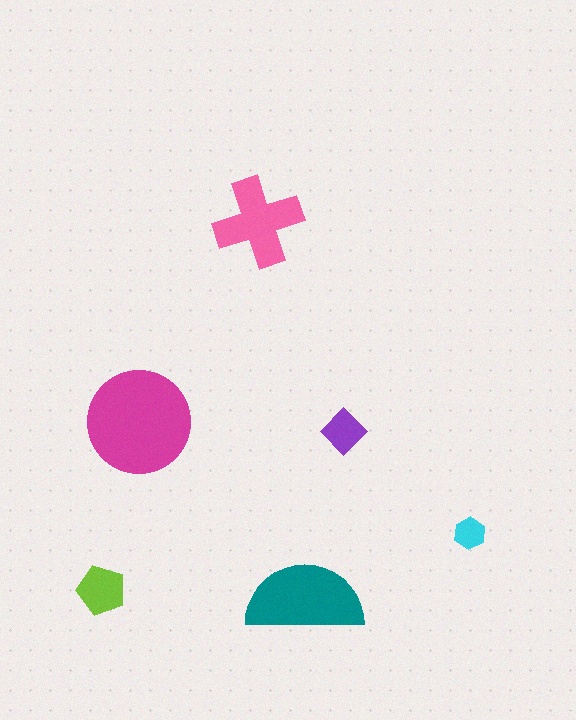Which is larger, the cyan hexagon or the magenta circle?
The magenta circle.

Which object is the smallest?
The cyan hexagon.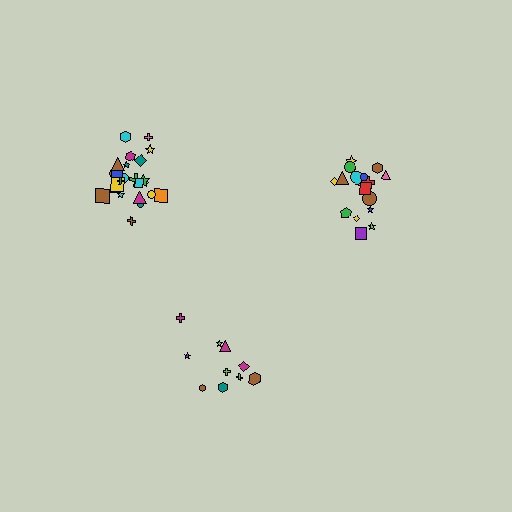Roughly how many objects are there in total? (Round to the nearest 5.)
Roughly 55 objects in total.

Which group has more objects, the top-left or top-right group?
The top-left group.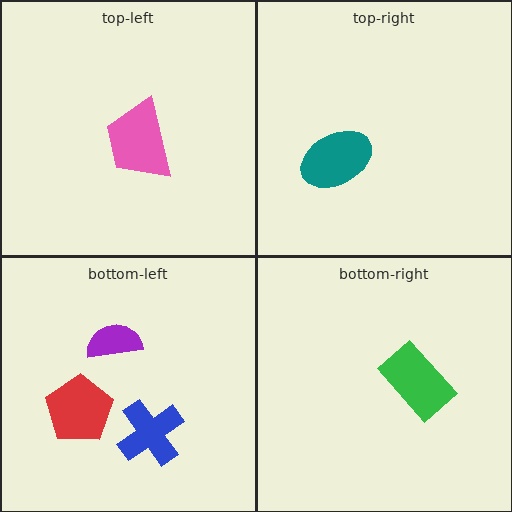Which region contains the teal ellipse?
The top-right region.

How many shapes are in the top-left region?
1.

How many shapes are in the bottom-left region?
3.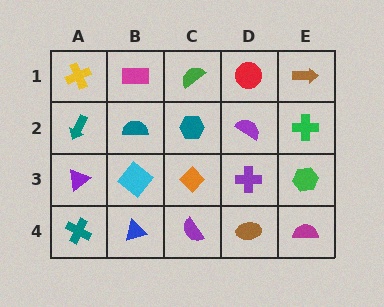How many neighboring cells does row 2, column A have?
3.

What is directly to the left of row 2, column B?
A teal arrow.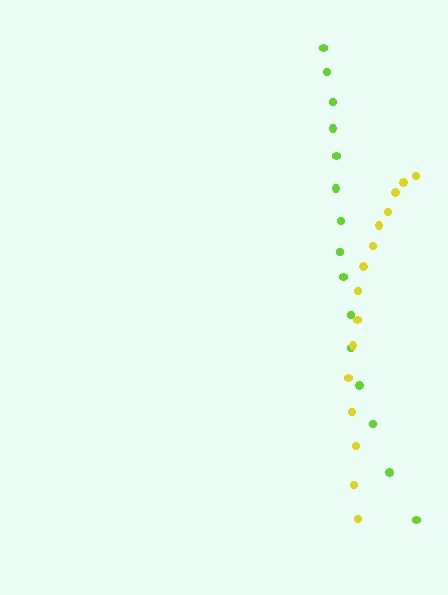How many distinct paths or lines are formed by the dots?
There are 2 distinct paths.